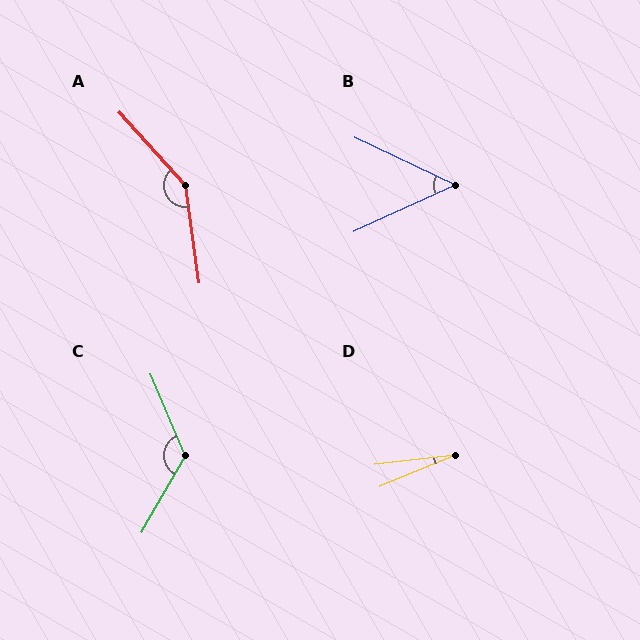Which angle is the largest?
A, at approximately 146 degrees.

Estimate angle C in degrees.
Approximately 127 degrees.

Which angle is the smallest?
D, at approximately 16 degrees.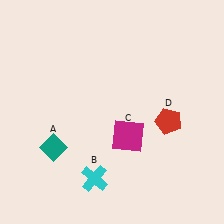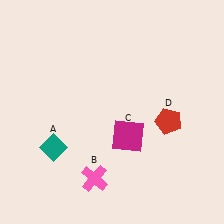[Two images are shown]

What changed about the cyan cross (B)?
In Image 1, B is cyan. In Image 2, it changed to pink.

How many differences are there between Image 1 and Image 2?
There is 1 difference between the two images.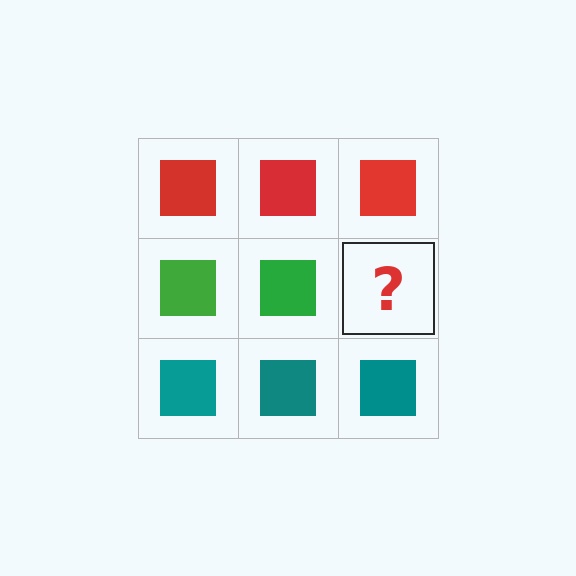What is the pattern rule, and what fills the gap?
The rule is that each row has a consistent color. The gap should be filled with a green square.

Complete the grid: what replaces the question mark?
The question mark should be replaced with a green square.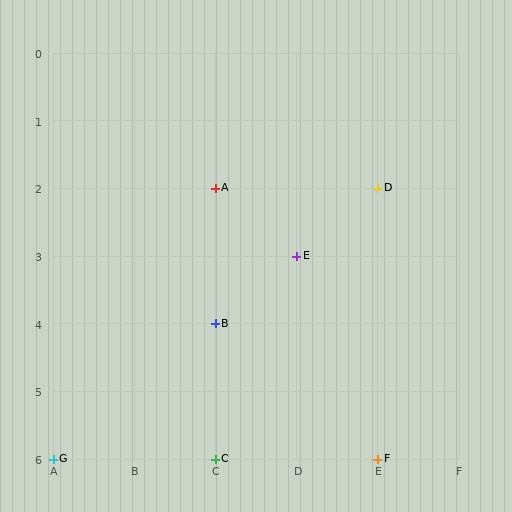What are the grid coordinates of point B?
Point B is at grid coordinates (C, 4).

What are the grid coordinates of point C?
Point C is at grid coordinates (C, 6).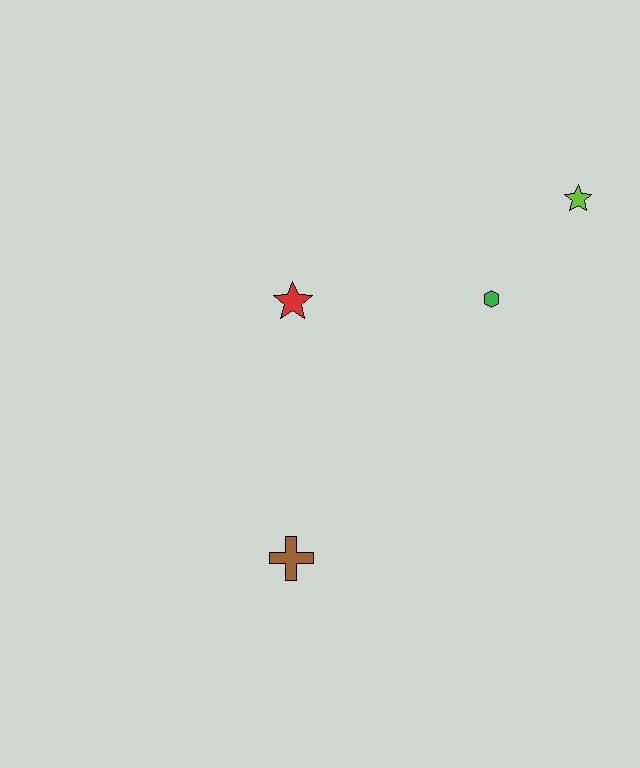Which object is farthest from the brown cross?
The lime star is farthest from the brown cross.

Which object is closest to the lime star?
The green hexagon is closest to the lime star.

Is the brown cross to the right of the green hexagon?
No